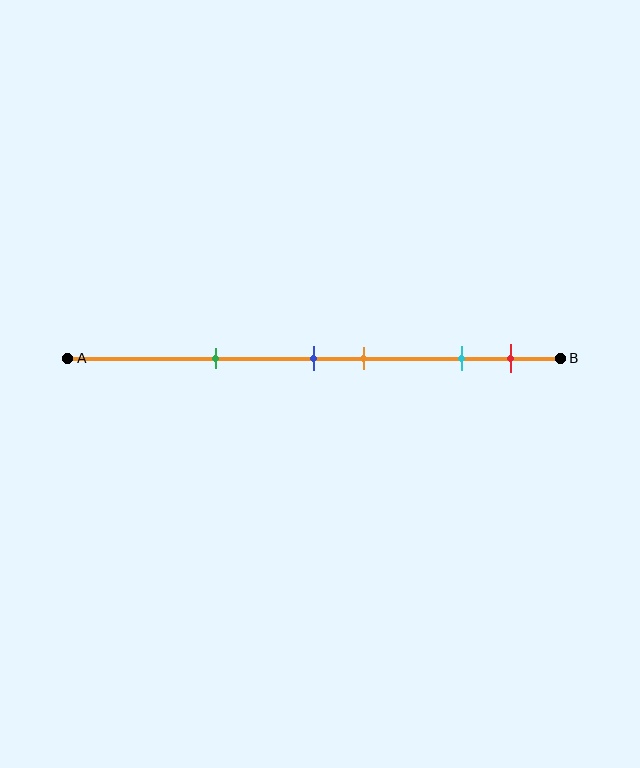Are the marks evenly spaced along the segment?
No, the marks are not evenly spaced.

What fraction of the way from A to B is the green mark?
The green mark is approximately 30% (0.3) of the way from A to B.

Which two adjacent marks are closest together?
The blue and orange marks are the closest adjacent pair.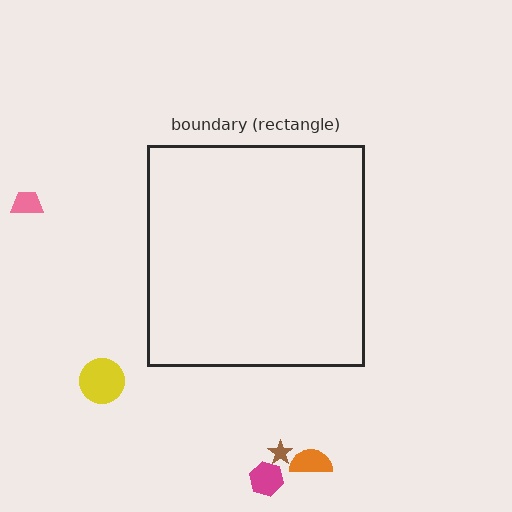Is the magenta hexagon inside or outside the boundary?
Outside.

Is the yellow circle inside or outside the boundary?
Outside.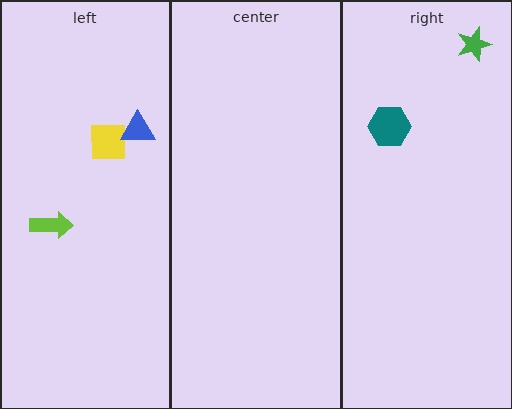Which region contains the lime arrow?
The left region.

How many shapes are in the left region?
3.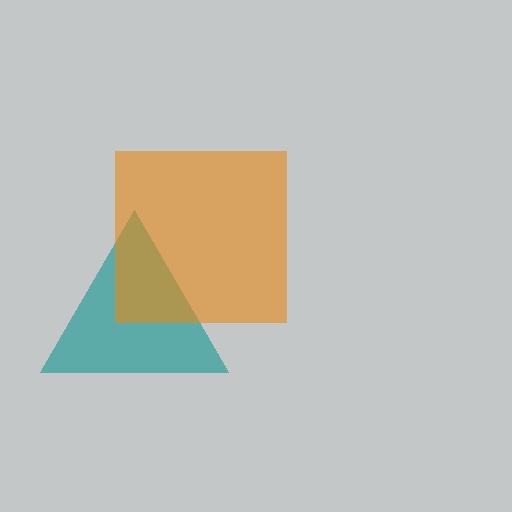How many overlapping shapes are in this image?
There are 2 overlapping shapes in the image.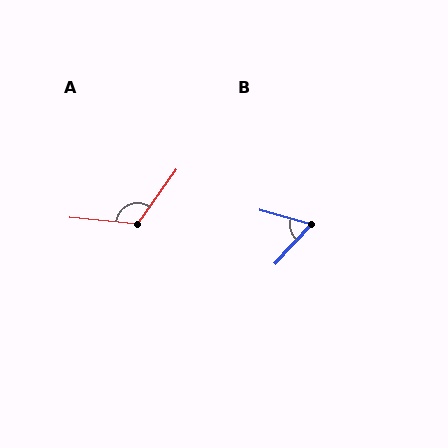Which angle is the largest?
A, at approximately 120 degrees.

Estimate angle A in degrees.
Approximately 120 degrees.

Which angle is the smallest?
B, at approximately 62 degrees.